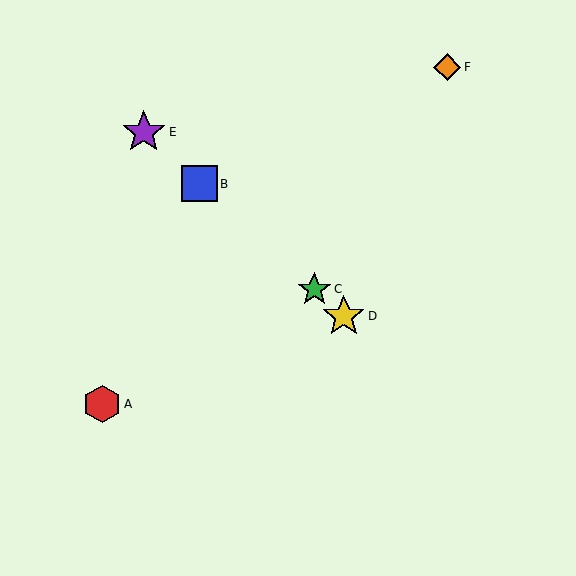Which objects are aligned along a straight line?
Objects B, C, D, E are aligned along a straight line.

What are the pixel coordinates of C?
Object C is at (314, 289).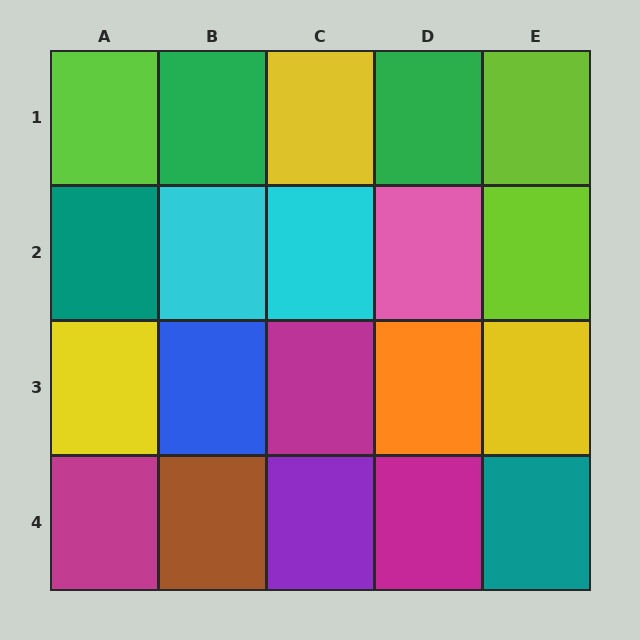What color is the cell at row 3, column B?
Blue.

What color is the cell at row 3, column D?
Orange.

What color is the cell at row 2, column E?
Lime.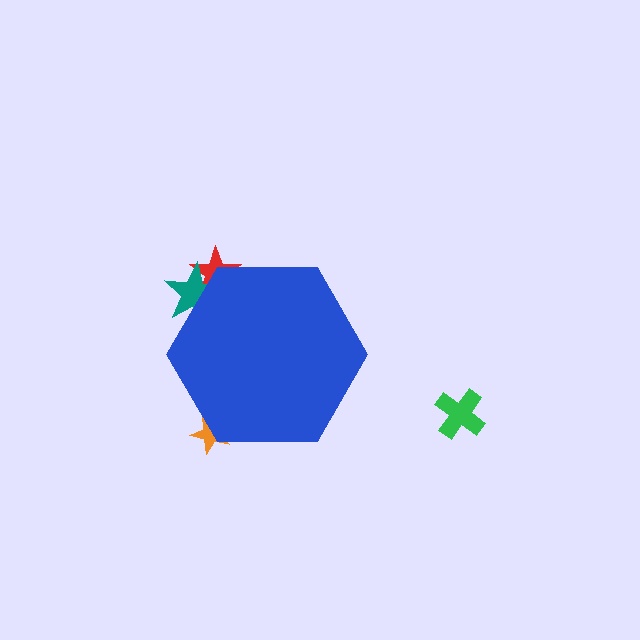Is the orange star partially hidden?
Yes, the orange star is partially hidden behind the blue hexagon.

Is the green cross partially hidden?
No, the green cross is fully visible.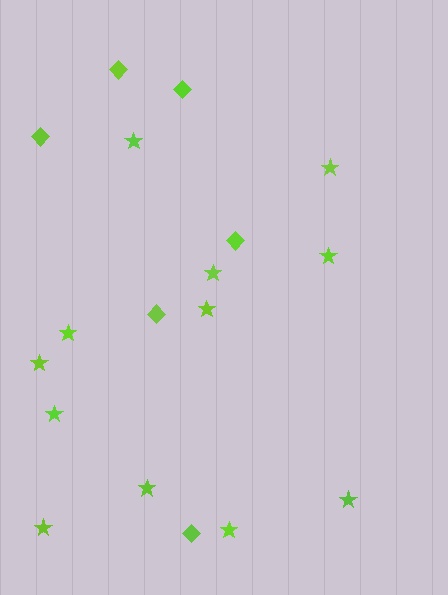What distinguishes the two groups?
There are 2 groups: one group of stars (12) and one group of diamonds (6).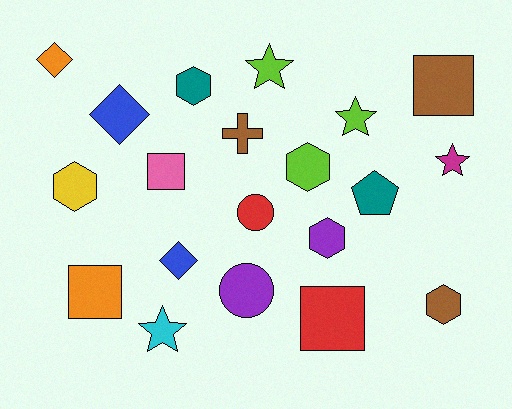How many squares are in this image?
There are 4 squares.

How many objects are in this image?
There are 20 objects.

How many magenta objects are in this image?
There is 1 magenta object.